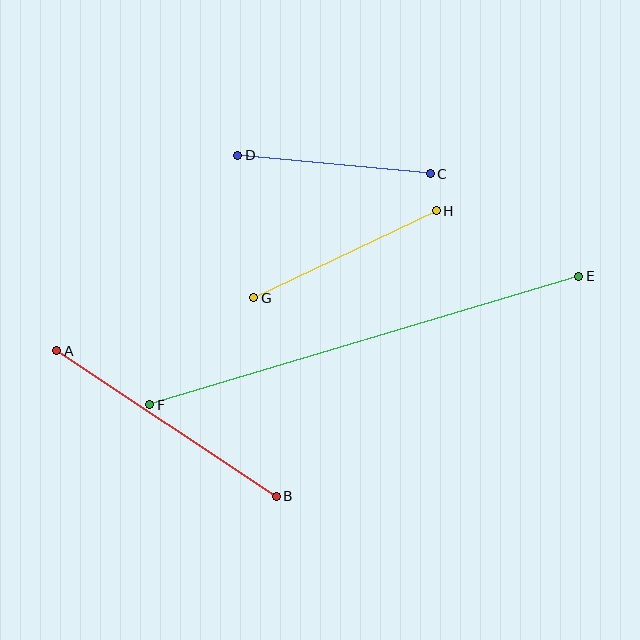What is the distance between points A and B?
The distance is approximately 263 pixels.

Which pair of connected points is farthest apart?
Points E and F are farthest apart.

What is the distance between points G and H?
The distance is approximately 202 pixels.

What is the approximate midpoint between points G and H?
The midpoint is at approximately (345, 254) pixels.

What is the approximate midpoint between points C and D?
The midpoint is at approximately (334, 164) pixels.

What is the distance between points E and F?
The distance is approximately 448 pixels.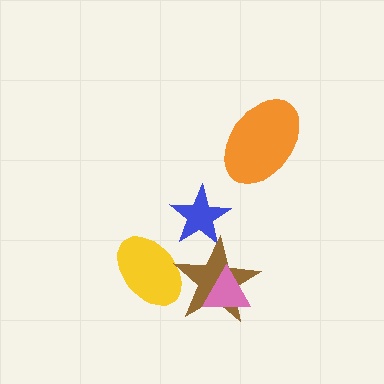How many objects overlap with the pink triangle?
1 object overlaps with the pink triangle.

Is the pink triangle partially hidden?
No, no other shape covers it.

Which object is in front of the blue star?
The brown star is in front of the blue star.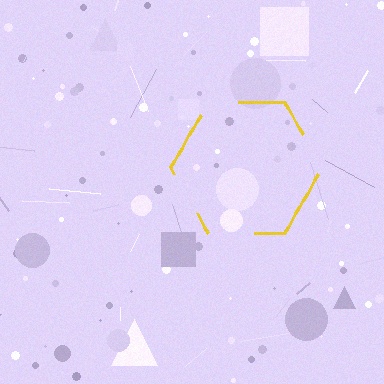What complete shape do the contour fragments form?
The contour fragments form a hexagon.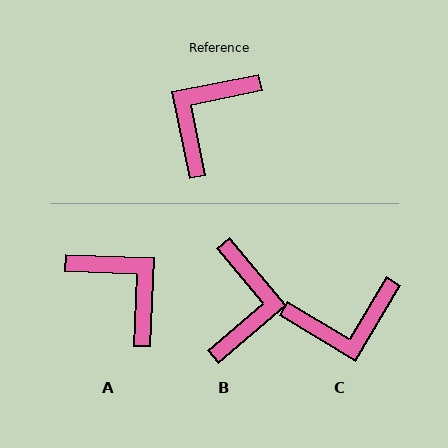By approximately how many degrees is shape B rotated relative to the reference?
Approximately 151 degrees clockwise.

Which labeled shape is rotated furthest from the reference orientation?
B, about 151 degrees away.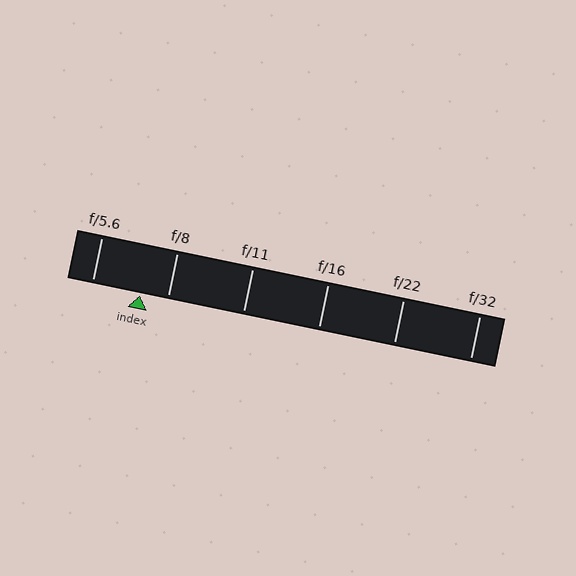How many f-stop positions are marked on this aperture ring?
There are 6 f-stop positions marked.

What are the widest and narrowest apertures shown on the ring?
The widest aperture shown is f/5.6 and the narrowest is f/32.